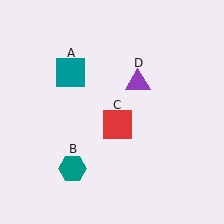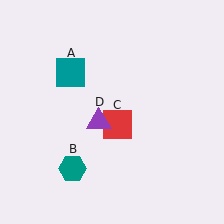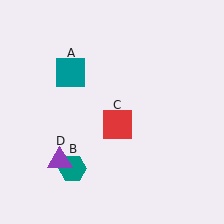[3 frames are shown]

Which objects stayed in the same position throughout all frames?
Teal square (object A) and teal hexagon (object B) and red square (object C) remained stationary.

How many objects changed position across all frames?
1 object changed position: purple triangle (object D).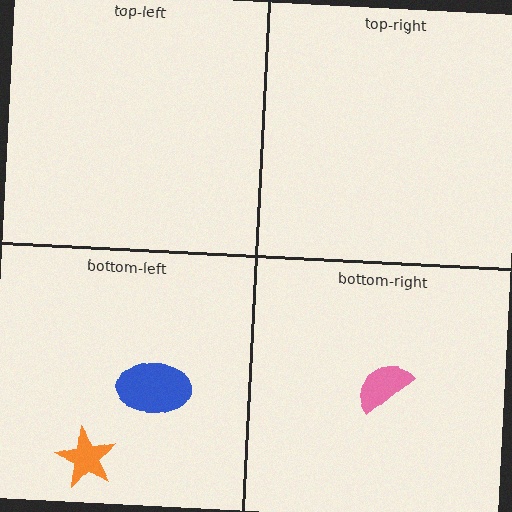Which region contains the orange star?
The bottom-left region.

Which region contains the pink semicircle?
The bottom-right region.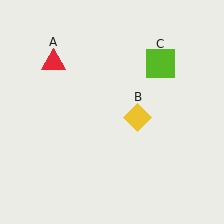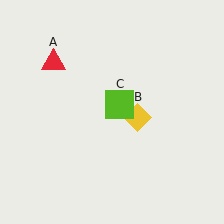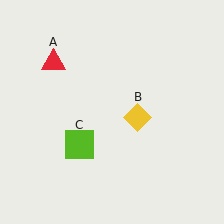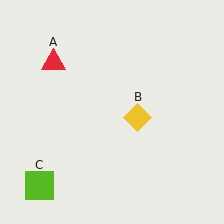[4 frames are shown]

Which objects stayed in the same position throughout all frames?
Red triangle (object A) and yellow diamond (object B) remained stationary.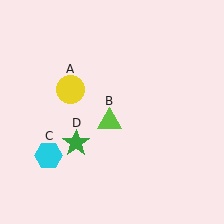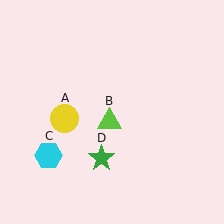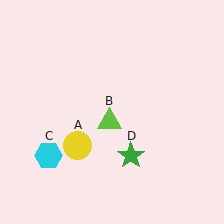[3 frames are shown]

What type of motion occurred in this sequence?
The yellow circle (object A), green star (object D) rotated counterclockwise around the center of the scene.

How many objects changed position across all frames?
2 objects changed position: yellow circle (object A), green star (object D).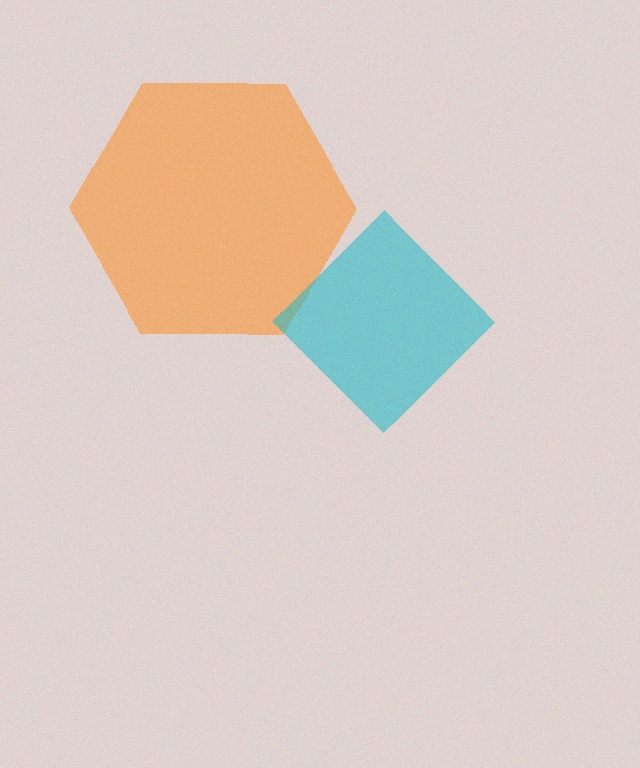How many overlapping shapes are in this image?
There are 2 overlapping shapes in the image.